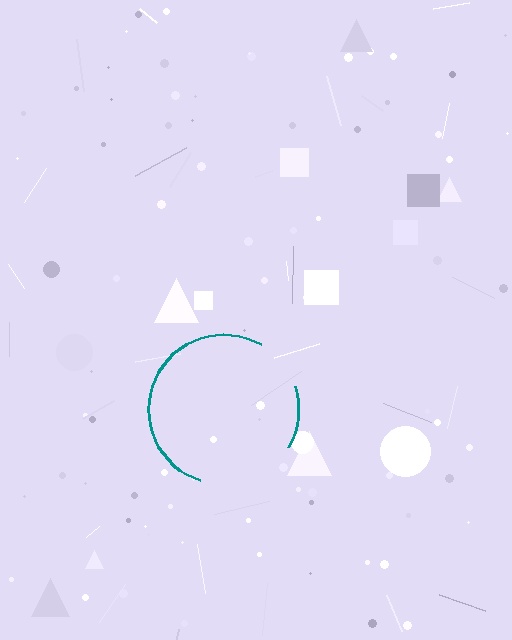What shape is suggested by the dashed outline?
The dashed outline suggests a circle.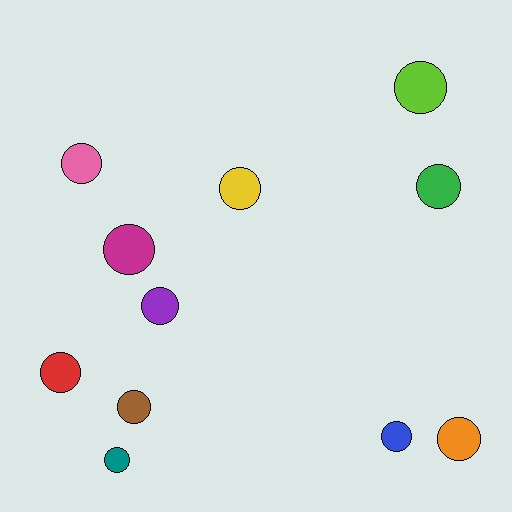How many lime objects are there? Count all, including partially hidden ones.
There is 1 lime object.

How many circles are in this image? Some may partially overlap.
There are 11 circles.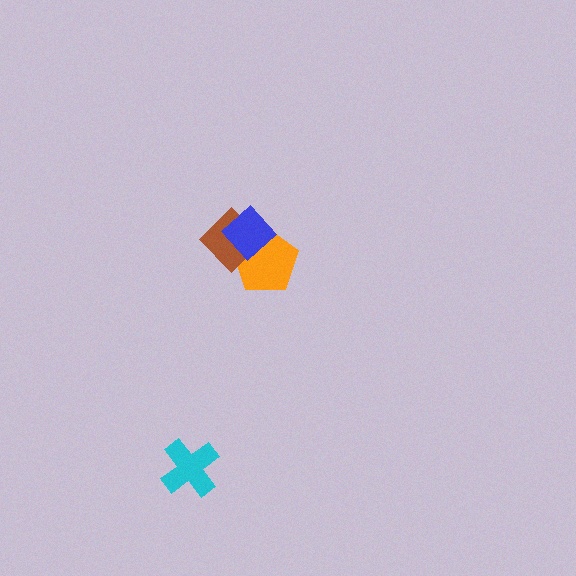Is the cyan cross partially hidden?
No, no other shape covers it.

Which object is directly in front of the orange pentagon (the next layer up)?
The brown diamond is directly in front of the orange pentagon.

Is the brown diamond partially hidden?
Yes, it is partially covered by another shape.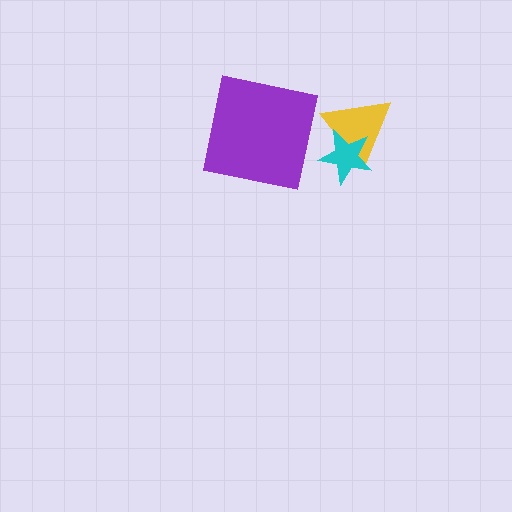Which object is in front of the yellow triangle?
The cyan star is in front of the yellow triangle.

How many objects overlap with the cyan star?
1 object overlaps with the cyan star.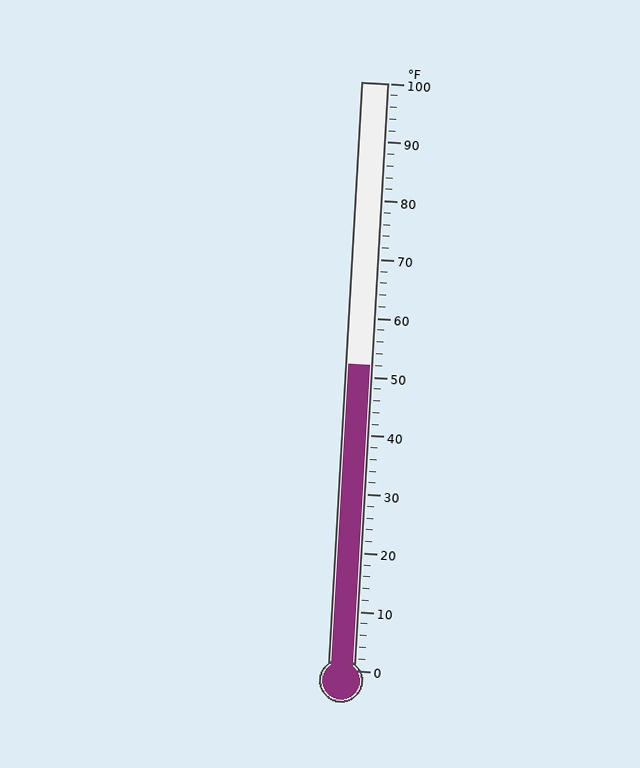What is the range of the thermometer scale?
The thermometer scale ranges from 0°F to 100°F.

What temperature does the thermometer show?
The thermometer shows approximately 52°F.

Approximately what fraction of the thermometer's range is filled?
The thermometer is filled to approximately 50% of its range.